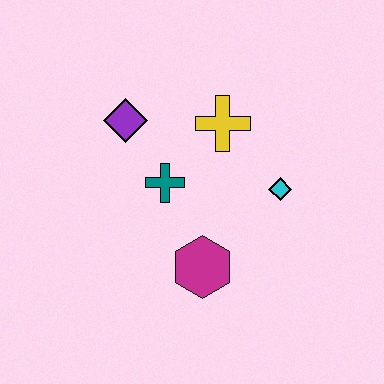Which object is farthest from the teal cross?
The cyan diamond is farthest from the teal cross.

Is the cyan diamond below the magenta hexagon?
No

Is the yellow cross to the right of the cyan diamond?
No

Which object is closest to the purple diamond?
The teal cross is closest to the purple diamond.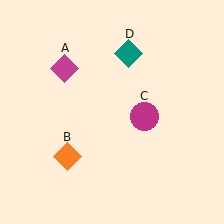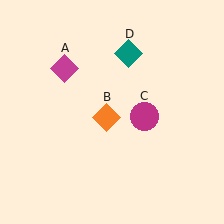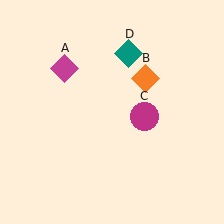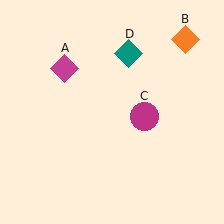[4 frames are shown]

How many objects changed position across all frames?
1 object changed position: orange diamond (object B).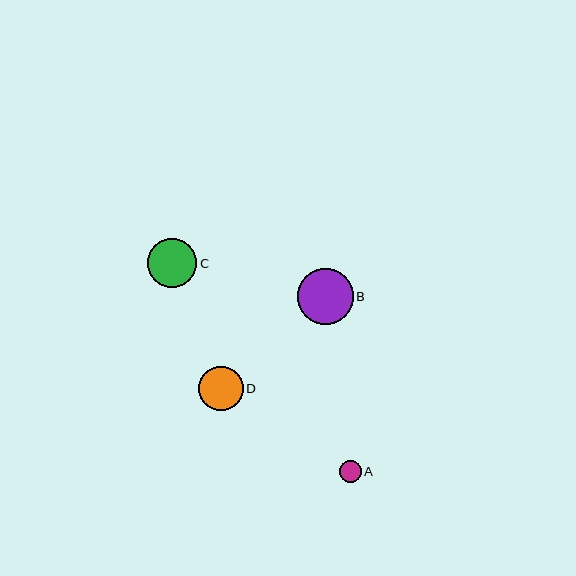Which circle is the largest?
Circle B is the largest with a size of approximately 56 pixels.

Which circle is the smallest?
Circle A is the smallest with a size of approximately 22 pixels.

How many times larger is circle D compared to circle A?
Circle D is approximately 2.0 times the size of circle A.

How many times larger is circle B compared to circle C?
Circle B is approximately 1.1 times the size of circle C.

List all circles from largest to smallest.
From largest to smallest: B, C, D, A.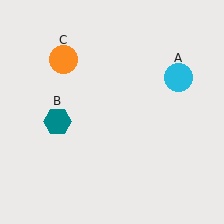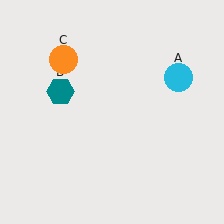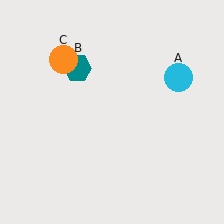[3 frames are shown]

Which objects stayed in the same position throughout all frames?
Cyan circle (object A) and orange circle (object C) remained stationary.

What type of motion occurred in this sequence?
The teal hexagon (object B) rotated clockwise around the center of the scene.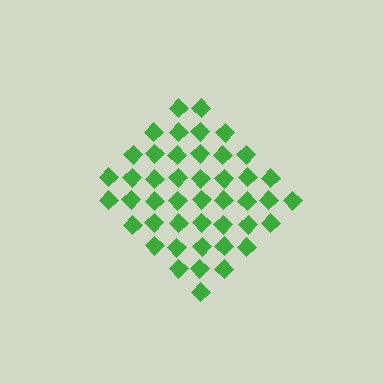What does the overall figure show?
The overall figure shows a diamond.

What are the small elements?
The small elements are diamonds.